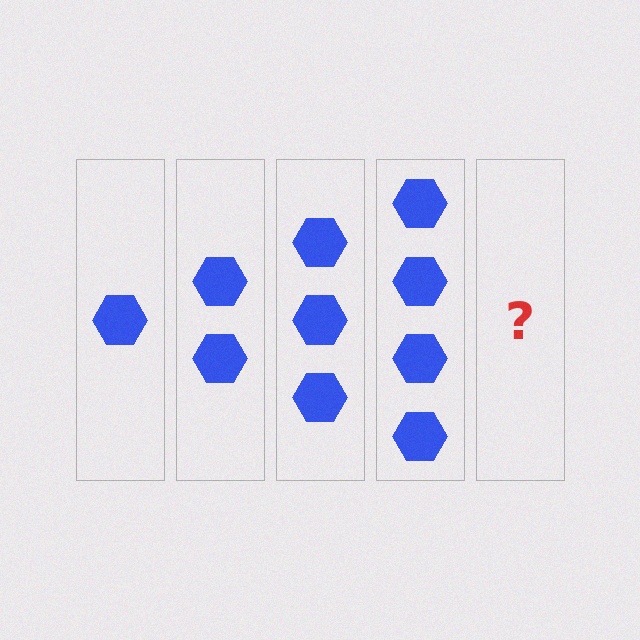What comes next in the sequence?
The next element should be 5 hexagons.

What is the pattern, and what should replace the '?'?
The pattern is that each step adds one more hexagon. The '?' should be 5 hexagons.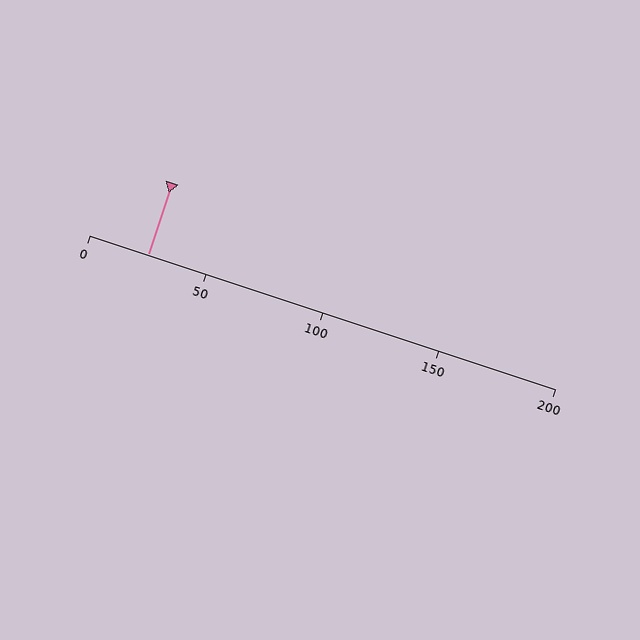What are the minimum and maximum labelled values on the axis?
The axis runs from 0 to 200.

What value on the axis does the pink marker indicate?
The marker indicates approximately 25.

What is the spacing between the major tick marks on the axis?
The major ticks are spaced 50 apart.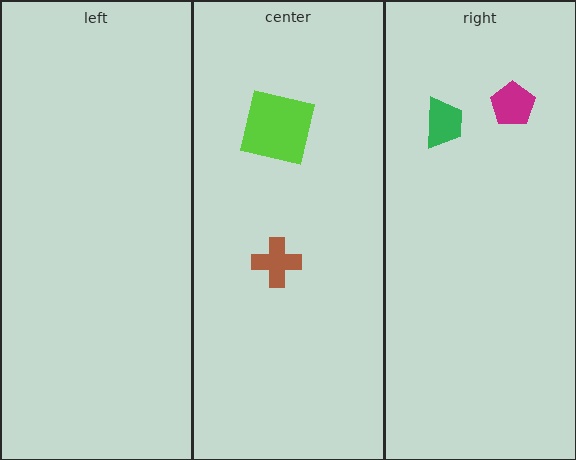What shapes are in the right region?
The green trapezoid, the magenta pentagon.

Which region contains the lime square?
The center region.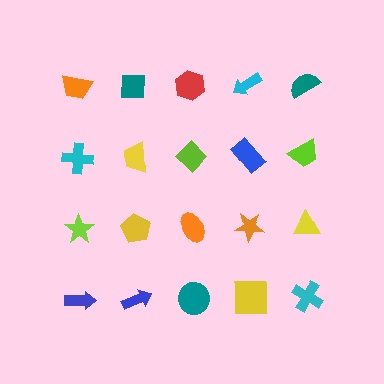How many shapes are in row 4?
5 shapes.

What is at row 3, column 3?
An orange ellipse.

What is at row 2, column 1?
A cyan cross.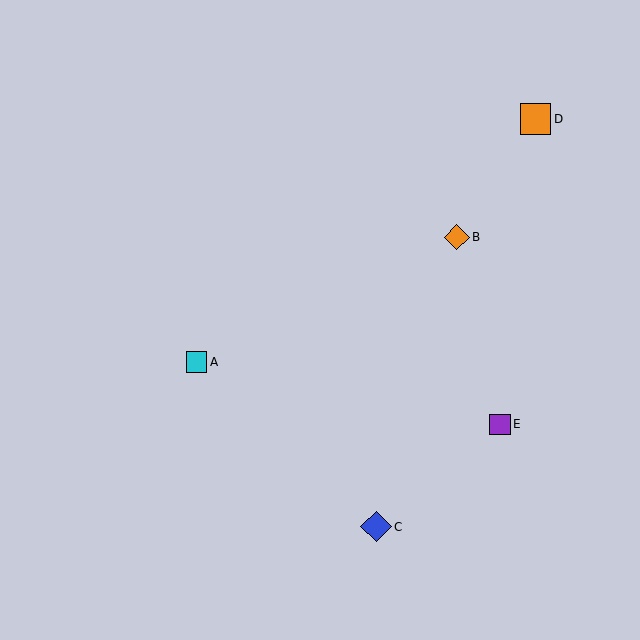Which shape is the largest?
The blue diamond (labeled C) is the largest.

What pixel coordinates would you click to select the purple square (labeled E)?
Click at (500, 424) to select the purple square E.